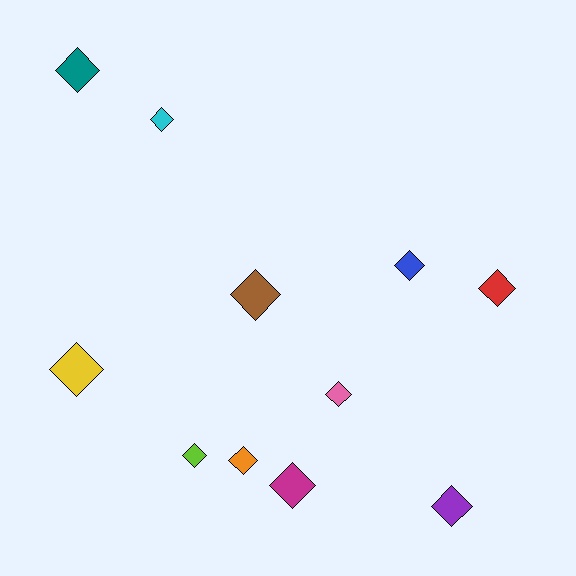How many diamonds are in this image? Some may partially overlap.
There are 11 diamonds.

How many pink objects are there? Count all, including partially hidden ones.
There is 1 pink object.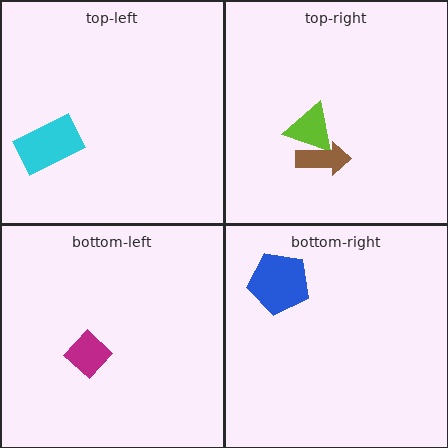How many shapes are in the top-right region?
2.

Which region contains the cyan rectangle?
The top-left region.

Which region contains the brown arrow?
The top-right region.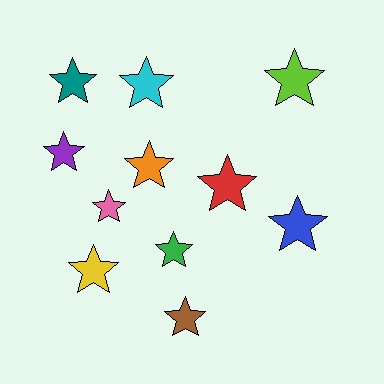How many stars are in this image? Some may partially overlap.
There are 11 stars.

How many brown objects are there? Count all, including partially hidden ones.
There is 1 brown object.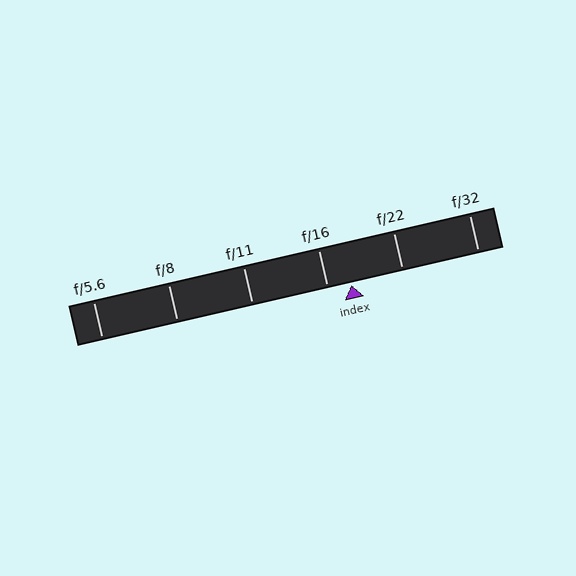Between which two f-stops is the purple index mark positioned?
The index mark is between f/16 and f/22.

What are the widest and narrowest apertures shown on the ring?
The widest aperture shown is f/5.6 and the narrowest is f/32.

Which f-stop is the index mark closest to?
The index mark is closest to f/16.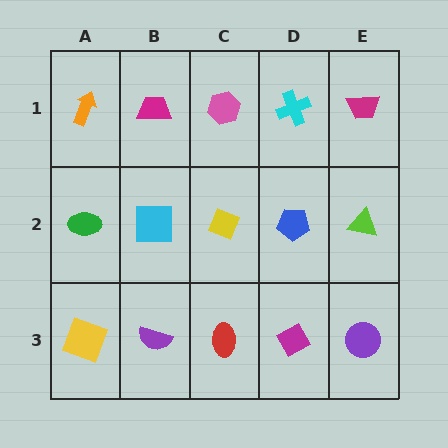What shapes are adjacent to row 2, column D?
A cyan cross (row 1, column D), a magenta diamond (row 3, column D), a yellow diamond (row 2, column C), a lime triangle (row 2, column E).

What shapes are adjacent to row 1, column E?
A lime triangle (row 2, column E), a cyan cross (row 1, column D).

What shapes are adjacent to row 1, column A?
A green ellipse (row 2, column A), a magenta trapezoid (row 1, column B).